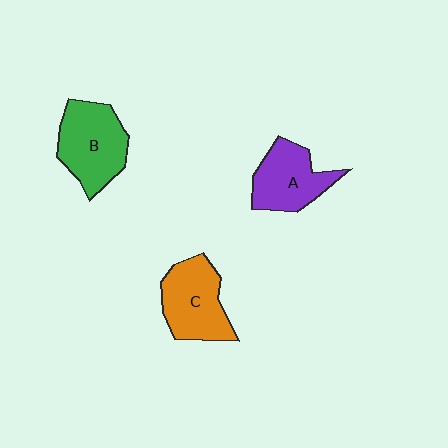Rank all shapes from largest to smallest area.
From largest to smallest: B (green), C (orange), A (purple).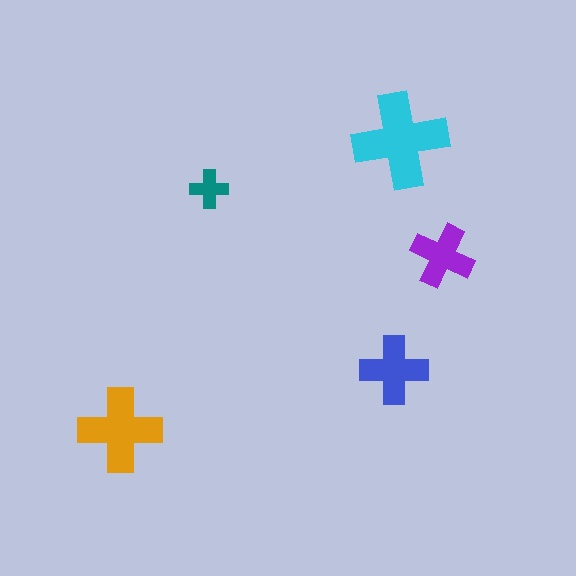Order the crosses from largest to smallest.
the cyan one, the orange one, the blue one, the purple one, the teal one.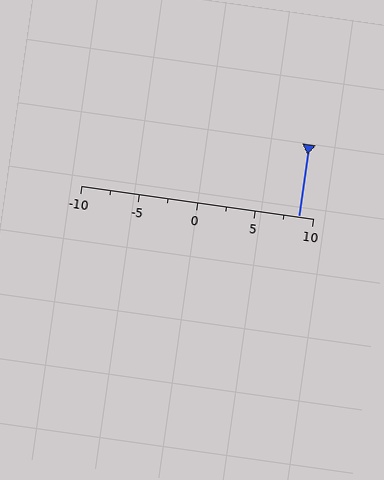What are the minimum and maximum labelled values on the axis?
The axis runs from -10 to 10.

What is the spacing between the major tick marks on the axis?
The major ticks are spaced 5 apart.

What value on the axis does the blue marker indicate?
The marker indicates approximately 8.8.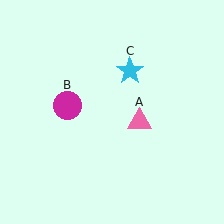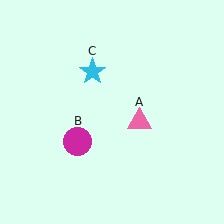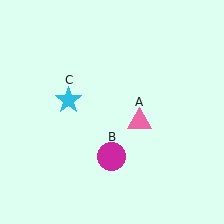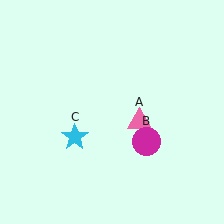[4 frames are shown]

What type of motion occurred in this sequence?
The magenta circle (object B), cyan star (object C) rotated counterclockwise around the center of the scene.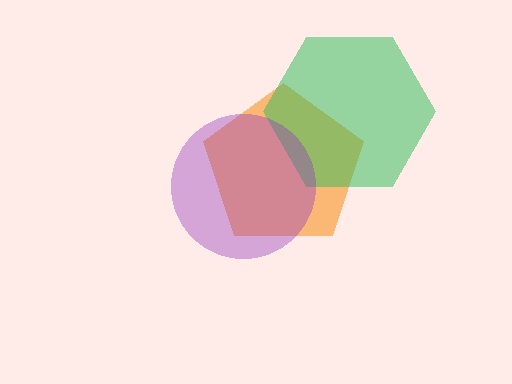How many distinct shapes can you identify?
There are 3 distinct shapes: an orange pentagon, a green hexagon, a purple circle.